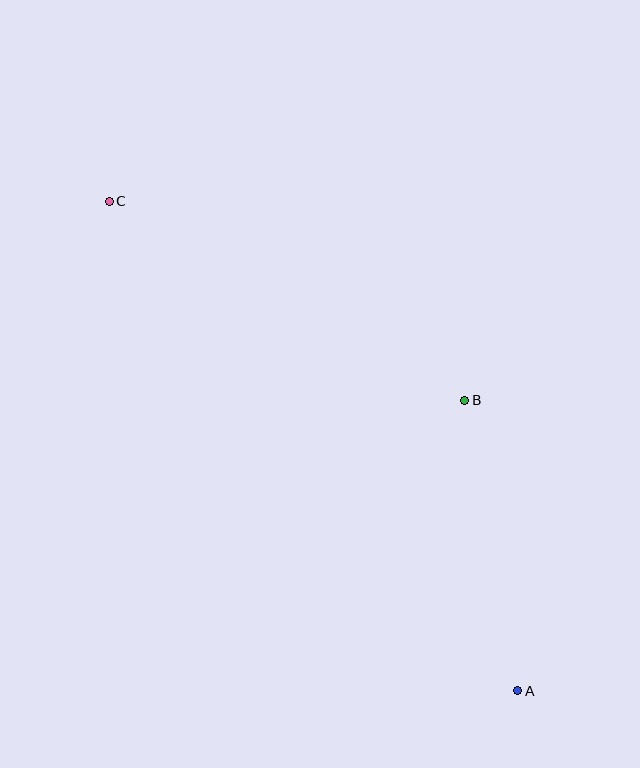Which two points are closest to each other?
Points A and B are closest to each other.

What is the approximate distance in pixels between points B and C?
The distance between B and C is approximately 408 pixels.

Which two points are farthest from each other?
Points A and C are farthest from each other.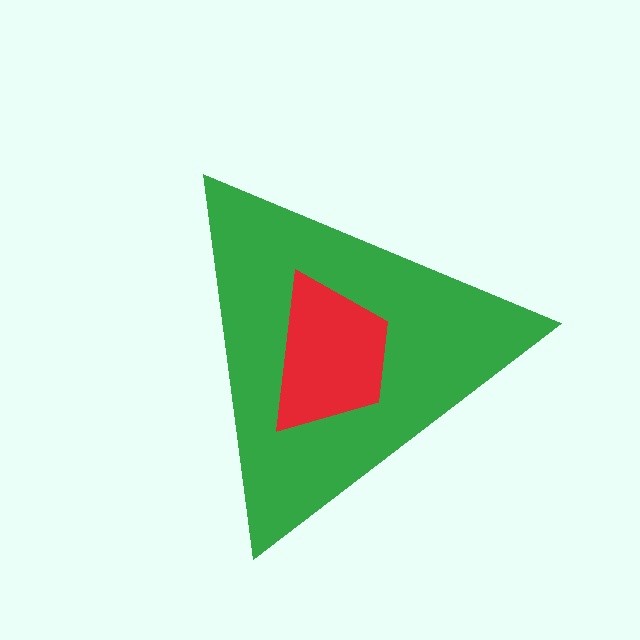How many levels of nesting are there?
2.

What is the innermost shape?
The red trapezoid.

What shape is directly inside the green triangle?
The red trapezoid.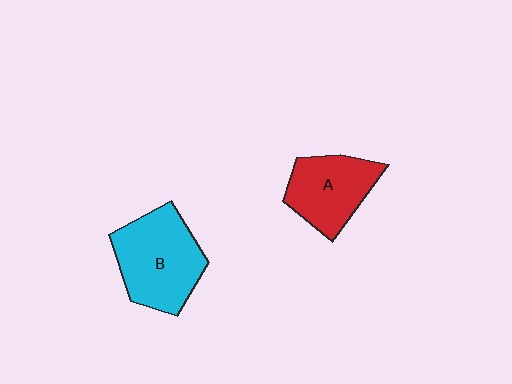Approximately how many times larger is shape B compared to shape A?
Approximately 1.3 times.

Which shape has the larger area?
Shape B (cyan).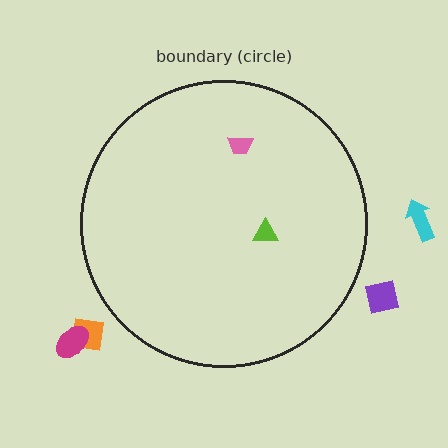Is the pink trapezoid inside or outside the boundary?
Inside.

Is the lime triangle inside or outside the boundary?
Inside.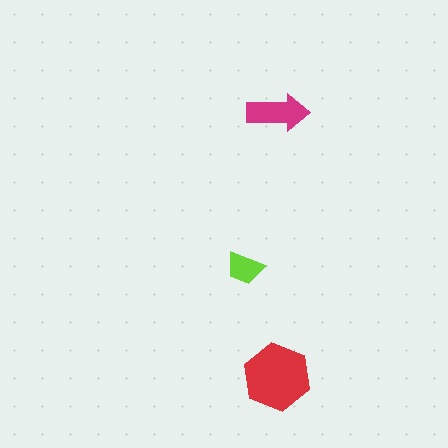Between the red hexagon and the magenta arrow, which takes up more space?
The red hexagon.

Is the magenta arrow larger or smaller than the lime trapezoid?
Larger.